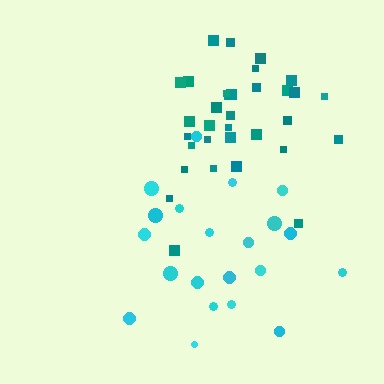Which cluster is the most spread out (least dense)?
Cyan.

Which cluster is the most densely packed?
Teal.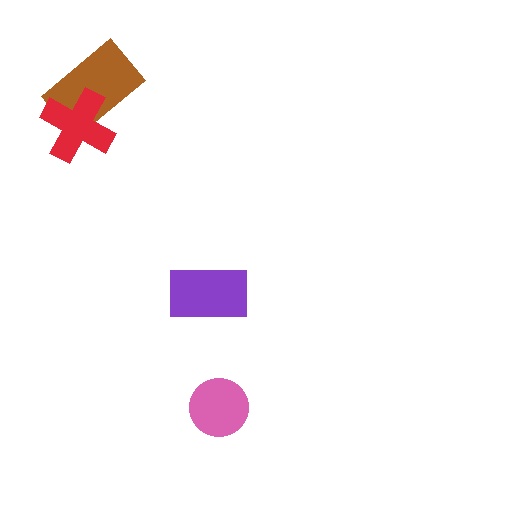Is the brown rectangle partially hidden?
Yes, it is partially covered by another shape.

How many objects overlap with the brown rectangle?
1 object overlaps with the brown rectangle.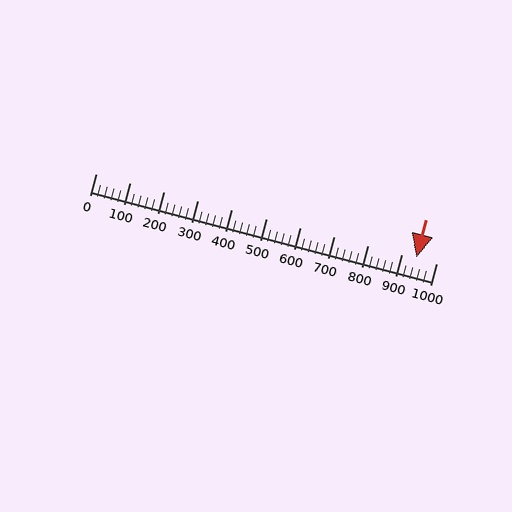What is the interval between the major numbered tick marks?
The major tick marks are spaced 100 units apart.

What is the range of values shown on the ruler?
The ruler shows values from 0 to 1000.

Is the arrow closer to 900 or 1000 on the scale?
The arrow is closer to 900.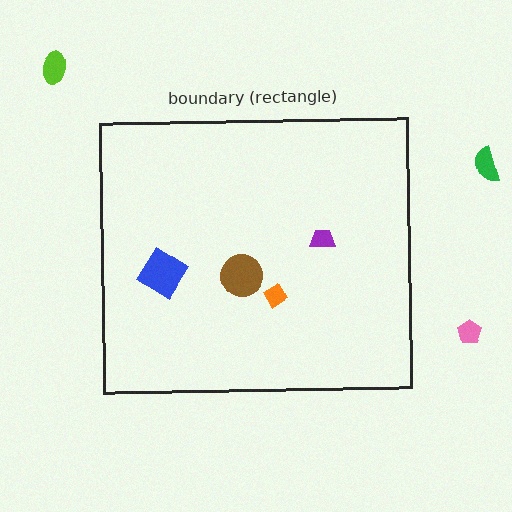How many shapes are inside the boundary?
4 inside, 3 outside.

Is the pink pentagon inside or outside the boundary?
Outside.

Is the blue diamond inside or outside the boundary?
Inside.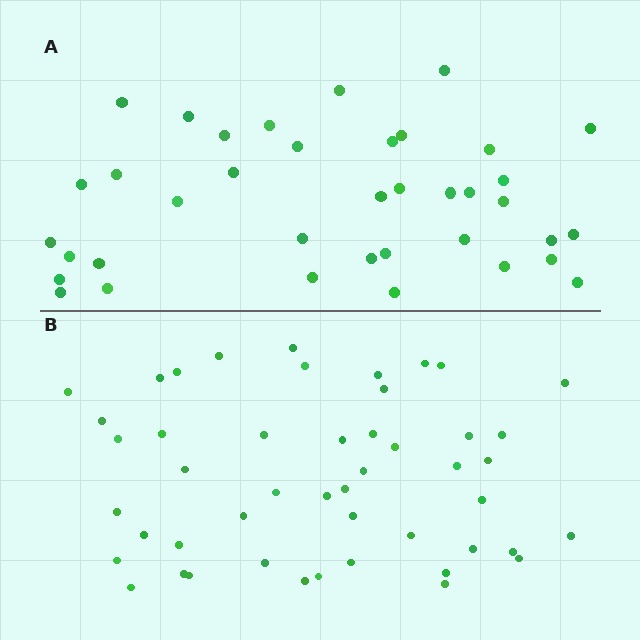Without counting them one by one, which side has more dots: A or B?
Region B (the bottom region) has more dots.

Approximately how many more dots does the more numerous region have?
Region B has roughly 10 or so more dots than region A.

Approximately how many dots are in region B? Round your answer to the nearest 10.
About 50 dots. (The exact count is 48, which rounds to 50.)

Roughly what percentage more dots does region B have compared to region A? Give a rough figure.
About 25% more.